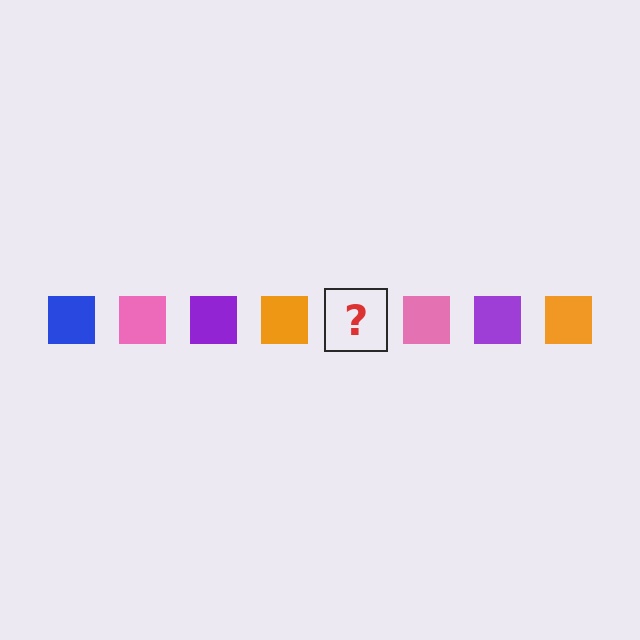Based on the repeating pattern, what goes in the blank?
The blank should be a blue square.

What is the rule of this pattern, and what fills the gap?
The rule is that the pattern cycles through blue, pink, purple, orange squares. The gap should be filled with a blue square.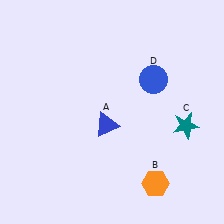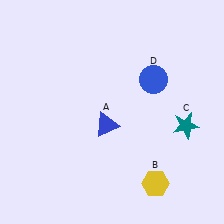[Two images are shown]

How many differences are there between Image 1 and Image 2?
There is 1 difference between the two images.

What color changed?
The hexagon (B) changed from orange in Image 1 to yellow in Image 2.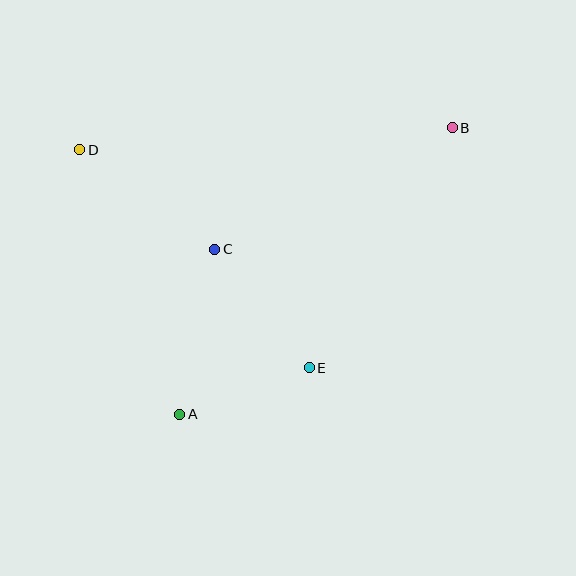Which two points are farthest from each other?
Points A and B are farthest from each other.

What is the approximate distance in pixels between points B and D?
The distance between B and D is approximately 373 pixels.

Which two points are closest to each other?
Points A and E are closest to each other.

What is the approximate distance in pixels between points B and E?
The distance between B and E is approximately 279 pixels.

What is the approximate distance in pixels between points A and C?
The distance between A and C is approximately 169 pixels.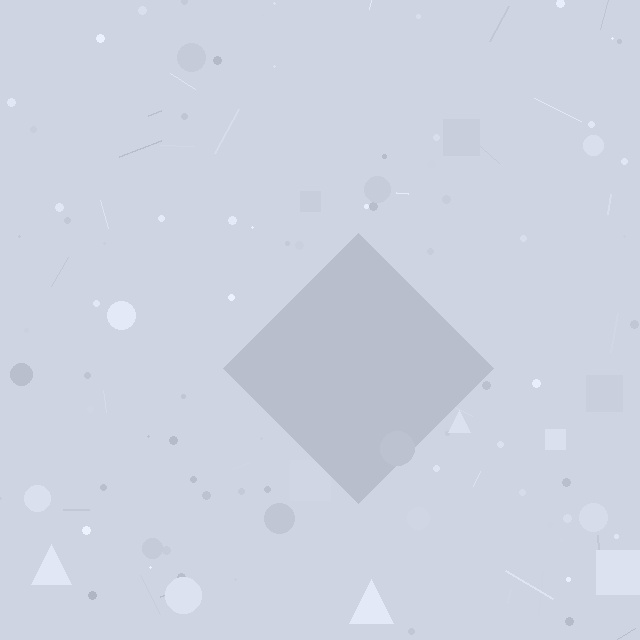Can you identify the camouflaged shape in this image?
The camouflaged shape is a diamond.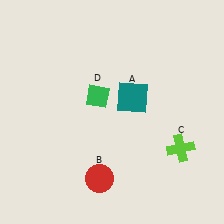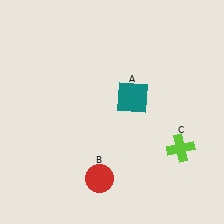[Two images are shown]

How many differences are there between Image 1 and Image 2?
There is 1 difference between the two images.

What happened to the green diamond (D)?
The green diamond (D) was removed in Image 2. It was in the top-left area of Image 1.